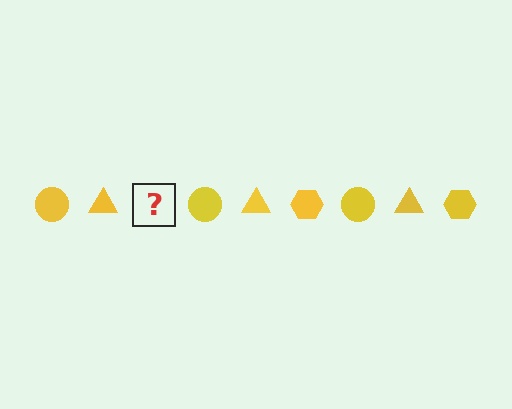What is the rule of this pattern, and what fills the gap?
The rule is that the pattern cycles through circle, triangle, hexagon shapes in yellow. The gap should be filled with a yellow hexagon.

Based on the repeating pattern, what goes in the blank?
The blank should be a yellow hexagon.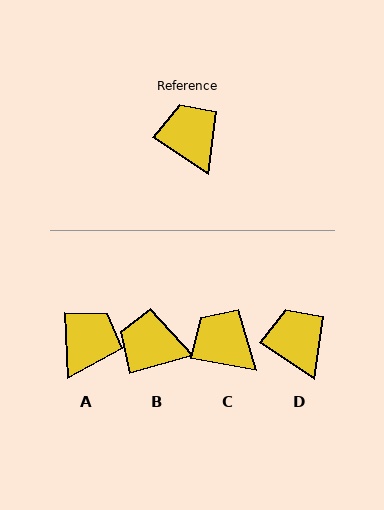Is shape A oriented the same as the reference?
No, it is off by about 54 degrees.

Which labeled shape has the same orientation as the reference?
D.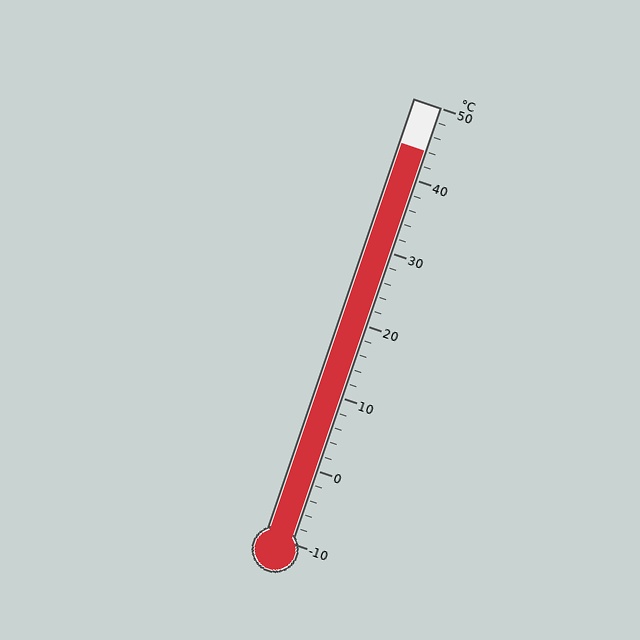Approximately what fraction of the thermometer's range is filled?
The thermometer is filled to approximately 90% of its range.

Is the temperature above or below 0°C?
The temperature is above 0°C.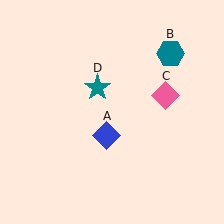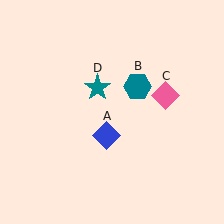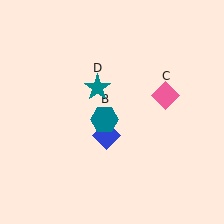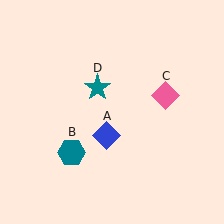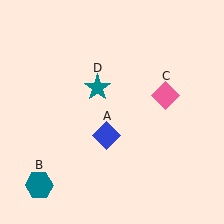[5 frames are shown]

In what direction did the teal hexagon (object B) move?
The teal hexagon (object B) moved down and to the left.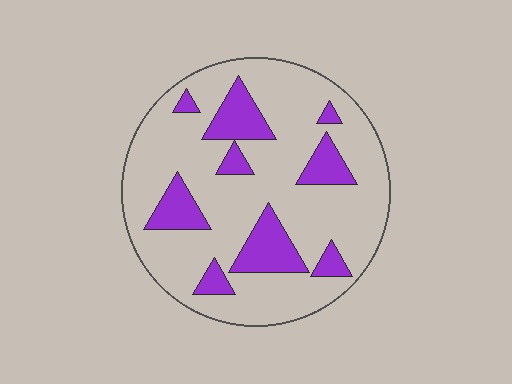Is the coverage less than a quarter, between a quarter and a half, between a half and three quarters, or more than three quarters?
Less than a quarter.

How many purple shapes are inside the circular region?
9.